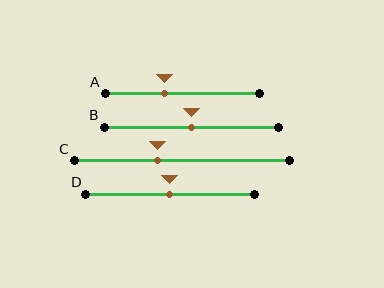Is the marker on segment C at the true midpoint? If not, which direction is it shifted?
No, the marker on segment C is shifted to the left by about 11% of the segment length.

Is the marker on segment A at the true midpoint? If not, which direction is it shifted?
No, the marker on segment A is shifted to the left by about 12% of the segment length.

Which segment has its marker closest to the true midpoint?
Segment B has its marker closest to the true midpoint.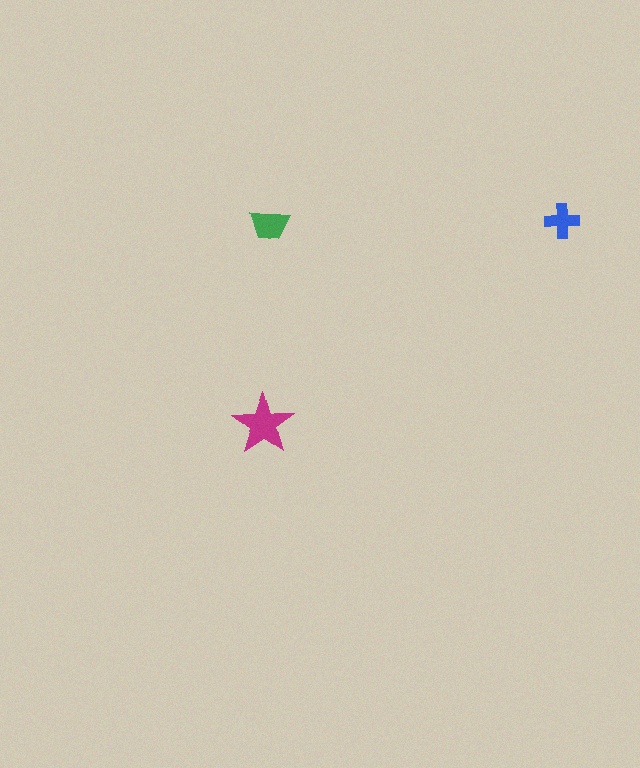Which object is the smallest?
The blue cross.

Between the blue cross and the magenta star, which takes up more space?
The magenta star.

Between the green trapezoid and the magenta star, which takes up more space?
The magenta star.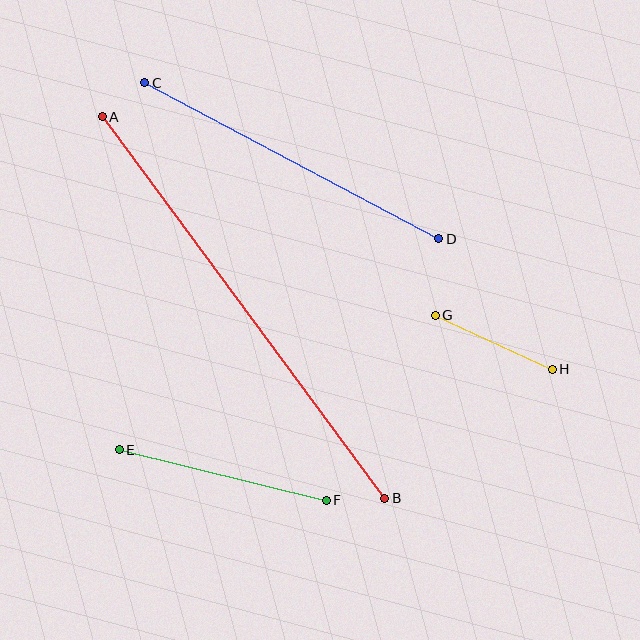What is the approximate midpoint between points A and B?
The midpoint is at approximately (243, 307) pixels.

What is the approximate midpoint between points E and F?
The midpoint is at approximately (223, 475) pixels.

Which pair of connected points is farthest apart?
Points A and B are farthest apart.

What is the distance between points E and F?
The distance is approximately 213 pixels.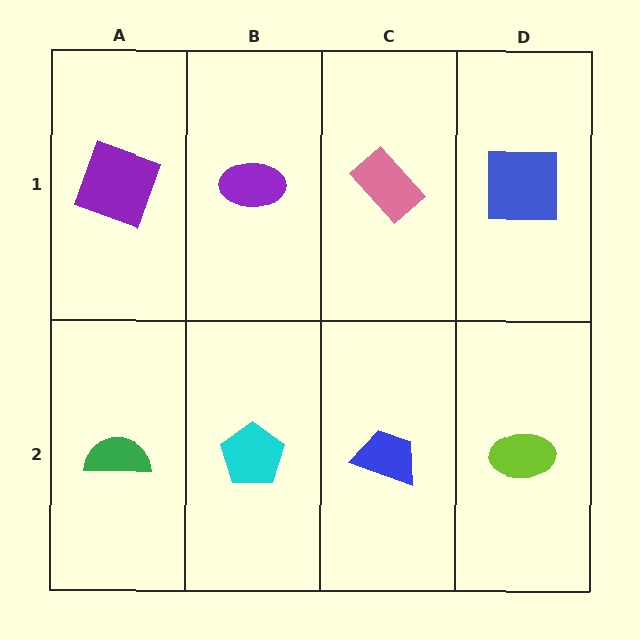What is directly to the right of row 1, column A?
A purple ellipse.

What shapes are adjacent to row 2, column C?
A pink rectangle (row 1, column C), a cyan pentagon (row 2, column B), a lime ellipse (row 2, column D).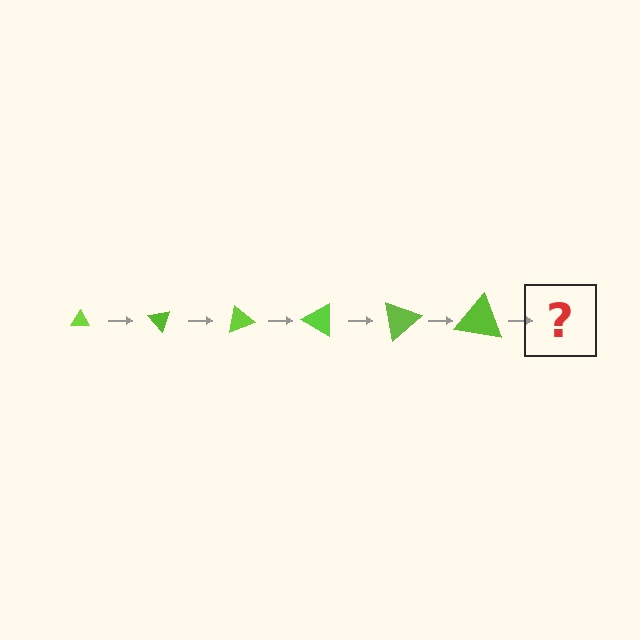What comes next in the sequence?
The next element should be a triangle, larger than the previous one and rotated 300 degrees from the start.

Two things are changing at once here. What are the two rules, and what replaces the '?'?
The two rules are that the triangle grows larger each step and it rotates 50 degrees each step. The '?' should be a triangle, larger than the previous one and rotated 300 degrees from the start.